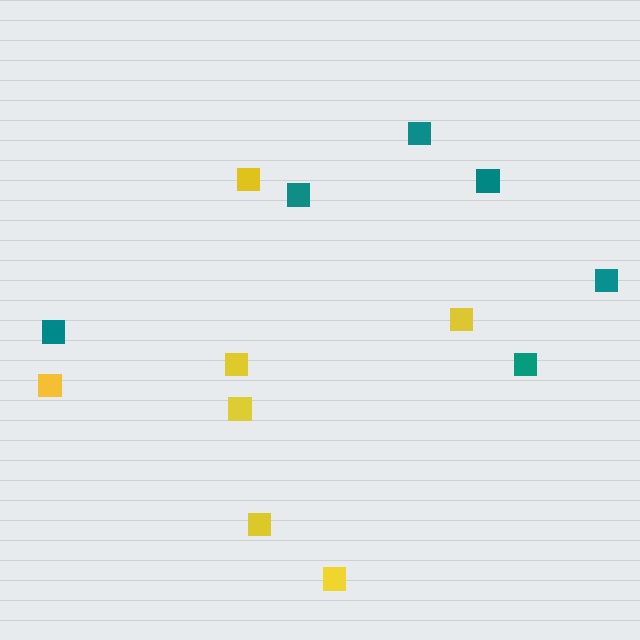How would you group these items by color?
There are 2 groups: one group of yellow squares (7) and one group of teal squares (6).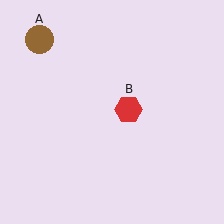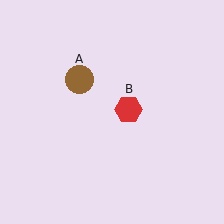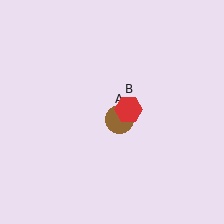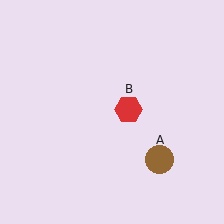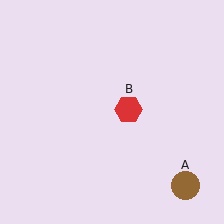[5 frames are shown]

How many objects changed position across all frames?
1 object changed position: brown circle (object A).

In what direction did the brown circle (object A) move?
The brown circle (object A) moved down and to the right.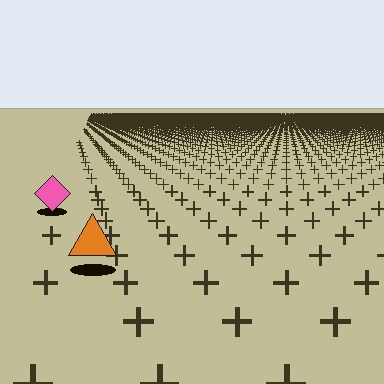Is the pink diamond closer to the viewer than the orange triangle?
No. The orange triangle is closer — you can tell from the texture gradient: the ground texture is coarser near it.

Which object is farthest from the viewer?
The pink diamond is farthest from the viewer. It appears smaller and the ground texture around it is denser.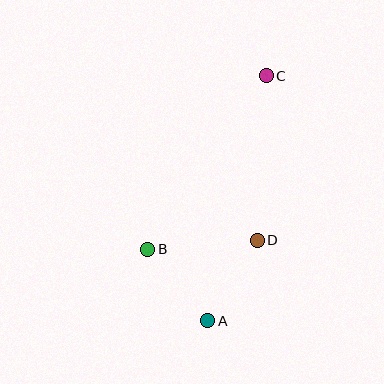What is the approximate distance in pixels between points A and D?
The distance between A and D is approximately 95 pixels.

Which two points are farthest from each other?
Points A and C are farthest from each other.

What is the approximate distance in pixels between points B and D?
The distance between B and D is approximately 110 pixels.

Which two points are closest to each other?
Points A and B are closest to each other.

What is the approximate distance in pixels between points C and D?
The distance between C and D is approximately 165 pixels.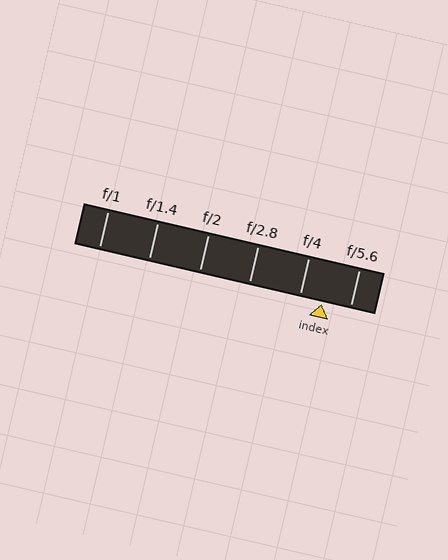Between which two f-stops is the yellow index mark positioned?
The index mark is between f/4 and f/5.6.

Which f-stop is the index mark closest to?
The index mark is closest to f/4.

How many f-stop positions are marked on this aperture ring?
There are 6 f-stop positions marked.